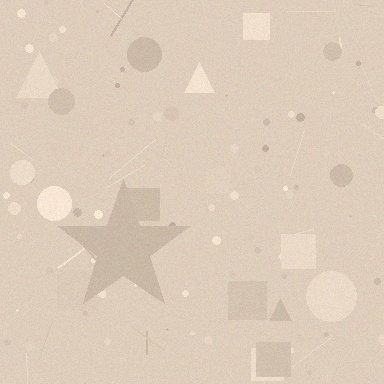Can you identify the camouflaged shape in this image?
The camouflaged shape is a star.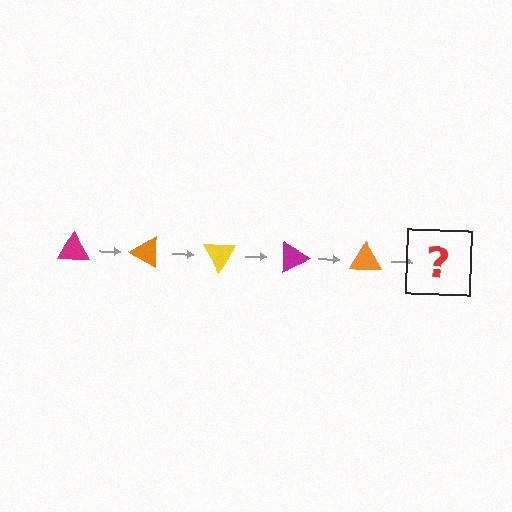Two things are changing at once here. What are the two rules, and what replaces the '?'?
The two rules are that it rotates 30 degrees each step and the color cycles through magenta, orange, and yellow. The '?' should be a yellow triangle, rotated 150 degrees from the start.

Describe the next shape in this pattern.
It should be a yellow triangle, rotated 150 degrees from the start.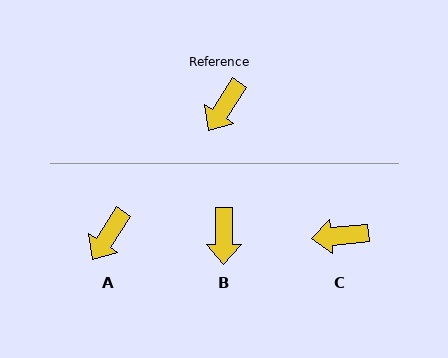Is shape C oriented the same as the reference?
No, it is off by about 53 degrees.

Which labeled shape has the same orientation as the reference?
A.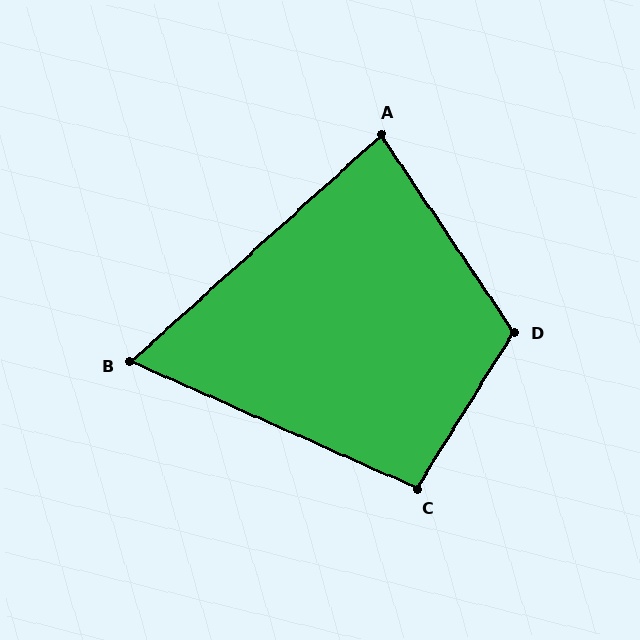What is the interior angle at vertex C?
Approximately 98 degrees (obtuse).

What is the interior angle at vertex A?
Approximately 82 degrees (acute).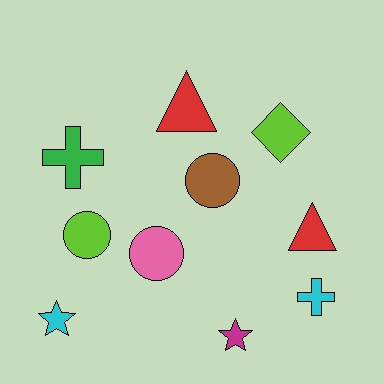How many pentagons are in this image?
There are no pentagons.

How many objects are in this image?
There are 10 objects.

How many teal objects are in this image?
There are no teal objects.